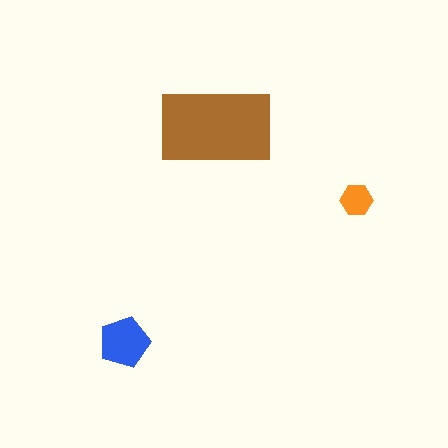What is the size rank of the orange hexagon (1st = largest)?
3rd.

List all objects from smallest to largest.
The orange hexagon, the blue pentagon, the brown rectangle.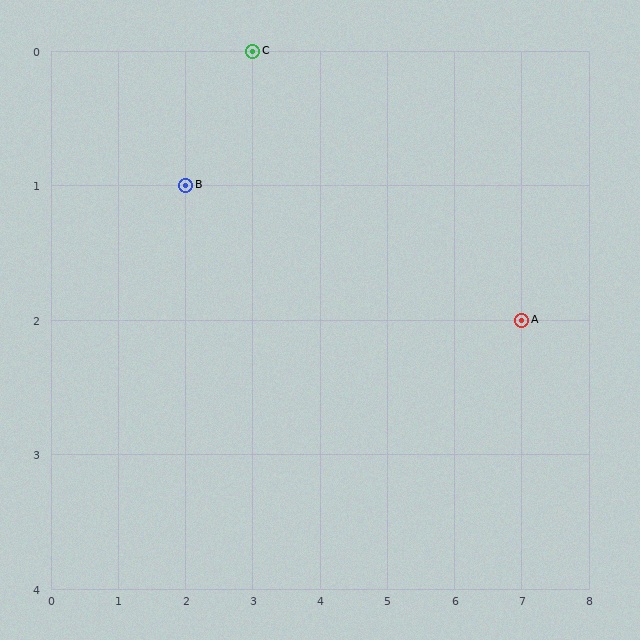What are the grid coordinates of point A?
Point A is at grid coordinates (7, 2).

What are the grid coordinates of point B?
Point B is at grid coordinates (2, 1).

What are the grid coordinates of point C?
Point C is at grid coordinates (3, 0).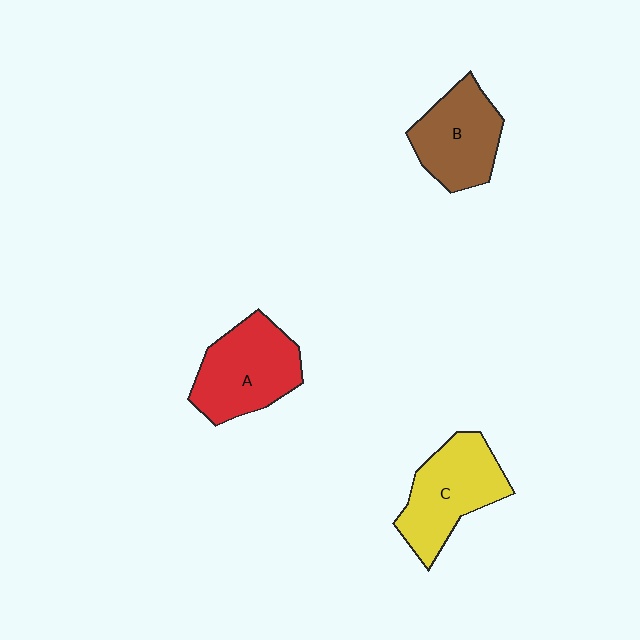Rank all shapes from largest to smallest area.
From largest to smallest: A (red), C (yellow), B (brown).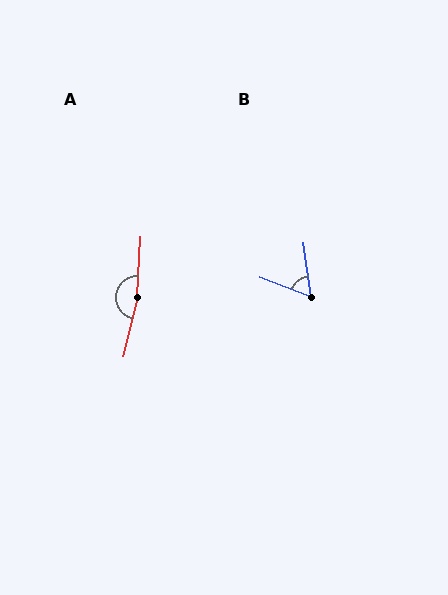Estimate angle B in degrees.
Approximately 61 degrees.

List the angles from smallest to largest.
B (61°), A (170°).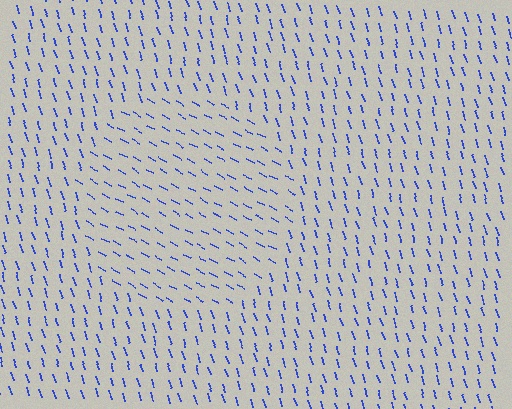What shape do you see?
I see a circle.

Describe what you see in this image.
The image is filled with small blue line segments. A circle region in the image has lines oriented differently from the surrounding lines, creating a visible texture boundary.